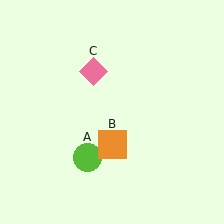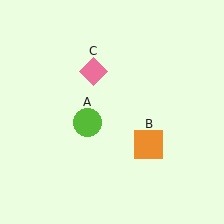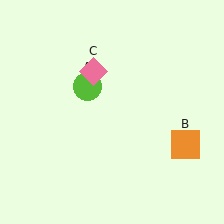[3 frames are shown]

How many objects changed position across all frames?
2 objects changed position: lime circle (object A), orange square (object B).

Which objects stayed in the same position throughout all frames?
Pink diamond (object C) remained stationary.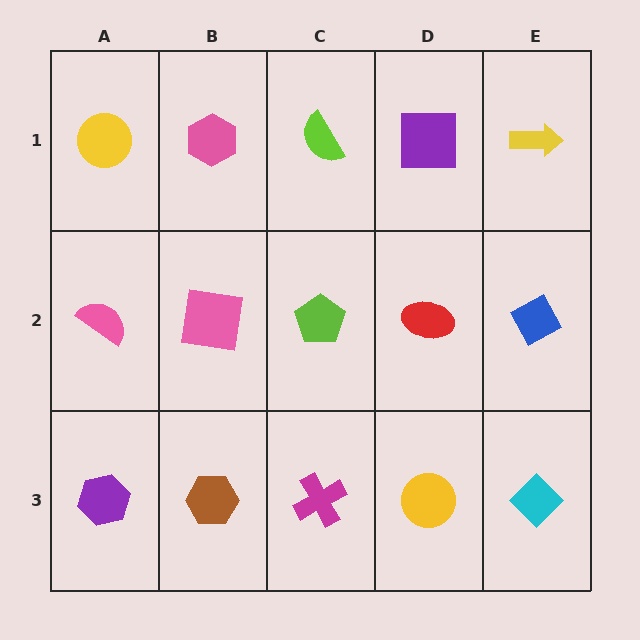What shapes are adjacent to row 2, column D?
A purple square (row 1, column D), a yellow circle (row 3, column D), a lime pentagon (row 2, column C), a blue diamond (row 2, column E).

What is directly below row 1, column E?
A blue diamond.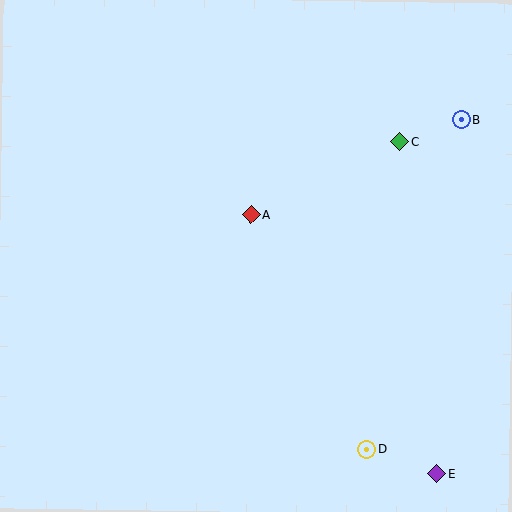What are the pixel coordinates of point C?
Point C is at (399, 142).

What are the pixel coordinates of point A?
Point A is at (251, 214).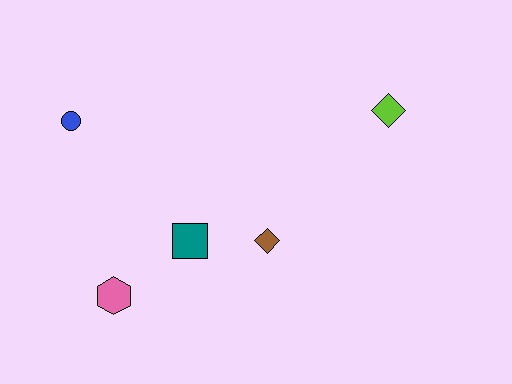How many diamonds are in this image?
There are 2 diamonds.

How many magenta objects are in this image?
There are no magenta objects.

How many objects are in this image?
There are 5 objects.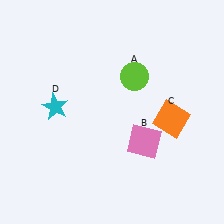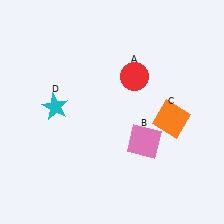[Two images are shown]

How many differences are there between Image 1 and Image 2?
There is 1 difference between the two images.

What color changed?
The circle (A) changed from lime in Image 1 to red in Image 2.